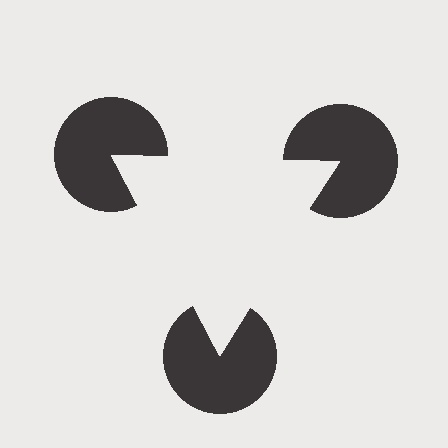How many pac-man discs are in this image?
There are 3 — one at each vertex of the illusory triangle.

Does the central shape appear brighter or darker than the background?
It typically appears slightly brighter than the background, even though no actual brightness change is drawn.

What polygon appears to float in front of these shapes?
An illusory triangle — its edges are inferred from the aligned wedge cuts in the pac-man discs, not physically drawn.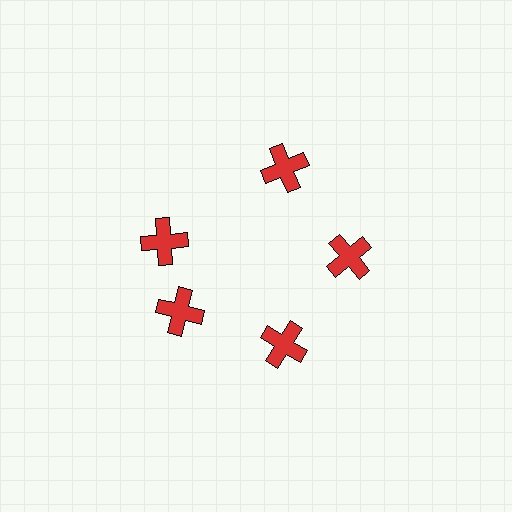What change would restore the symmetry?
The symmetry would be restored by rotating it back into even spacing with its neighbors so that all 5 crosses sit at equal angles and equal distance from the center.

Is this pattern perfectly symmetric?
No. The 5 red crosses are arranged in a ring, but one element near the 10 o'clock position is rotated out of alignment along the ring, breaking the 5-fold rotational symmetry.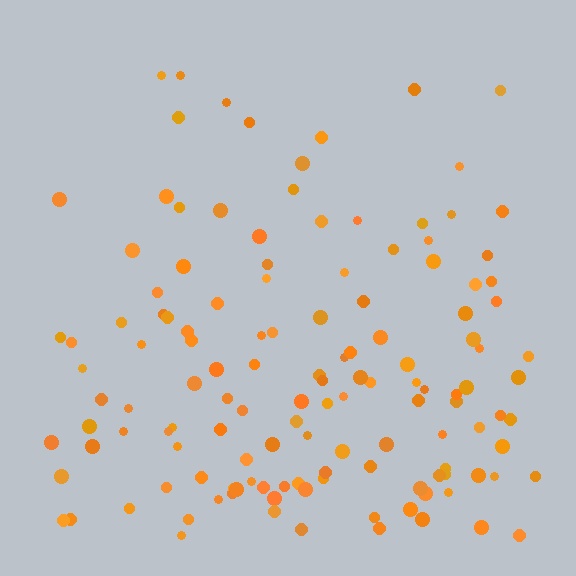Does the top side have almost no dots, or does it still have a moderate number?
Still a moderate number, just noticeably fewer than the bottom.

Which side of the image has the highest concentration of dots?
The bottom.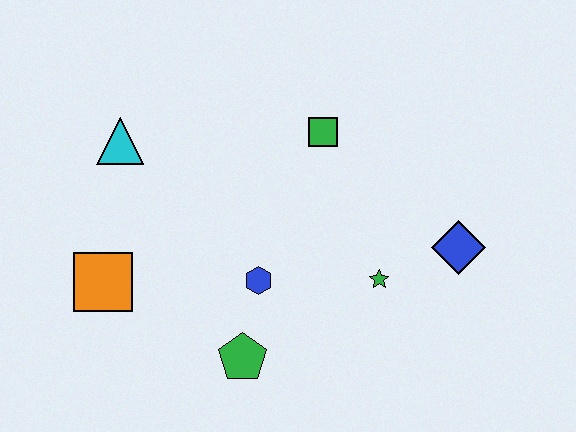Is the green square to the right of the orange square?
Yes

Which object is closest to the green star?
The blue diamond is closest to the green star.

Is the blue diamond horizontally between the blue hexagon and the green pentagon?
No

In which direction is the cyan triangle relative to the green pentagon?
The cyan triangle is above the green pentagon.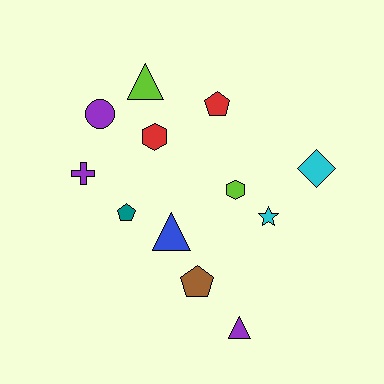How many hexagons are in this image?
There are 2 hexagons.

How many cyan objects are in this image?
There are 2 cyan objects.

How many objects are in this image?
There are 12 objects.